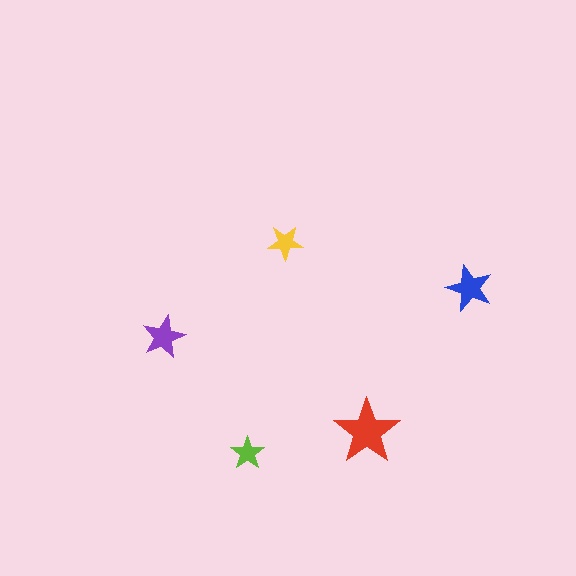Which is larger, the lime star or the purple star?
The purple one.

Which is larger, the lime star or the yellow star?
The yellow one.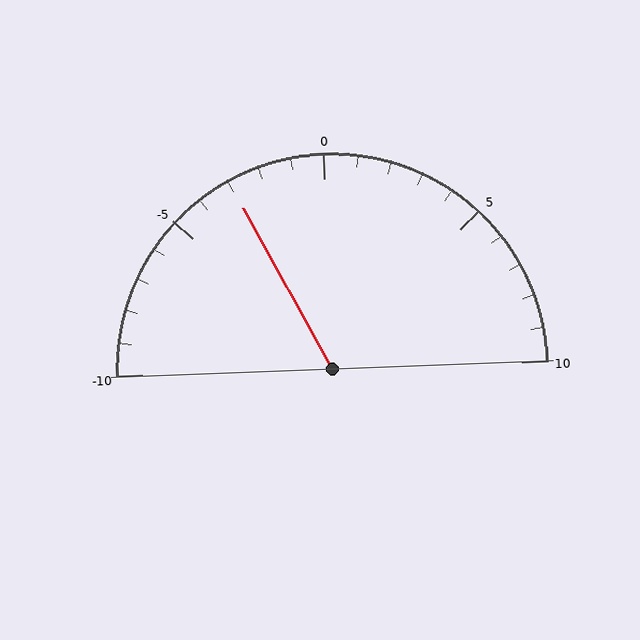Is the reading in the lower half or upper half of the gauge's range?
The reading is in the lower half of the range (-10 to 10).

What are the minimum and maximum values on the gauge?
The gauge ranges from -10 to 10.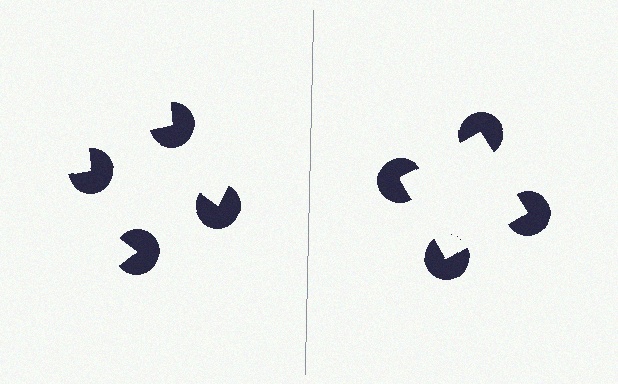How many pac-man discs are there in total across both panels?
8 — 4 on each side.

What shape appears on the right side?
An illusory square.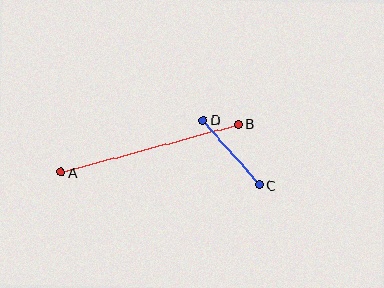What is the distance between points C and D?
The distance is approximately 86 pixels.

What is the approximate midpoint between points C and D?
The midpoint is at approximately (231, 153) pixels.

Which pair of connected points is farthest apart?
Points A and B are farthest apart.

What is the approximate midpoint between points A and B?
The midpoint is at approximately (150, 148) pixels.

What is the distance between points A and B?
The distance is approximately 184 pixels.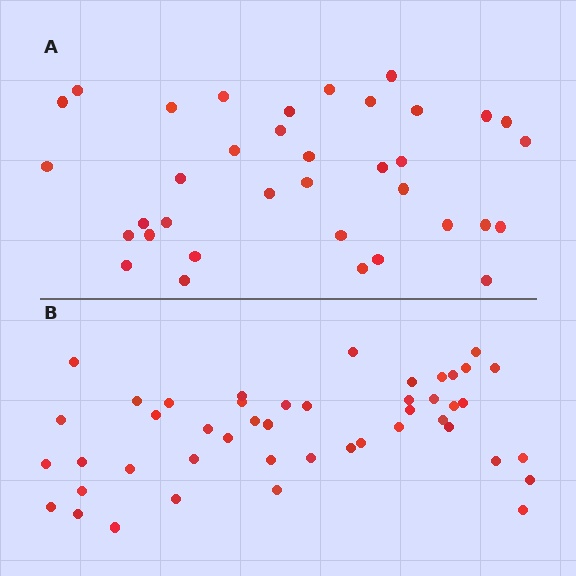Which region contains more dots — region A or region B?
Region B (the bottom region) has more dots.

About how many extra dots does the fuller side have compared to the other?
Region B has roughly 10 or so more dots than region A.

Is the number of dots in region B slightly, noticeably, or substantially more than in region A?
Region B has noticeably more, but not dramatically so. The ratio is roughly 1.3 to 1.